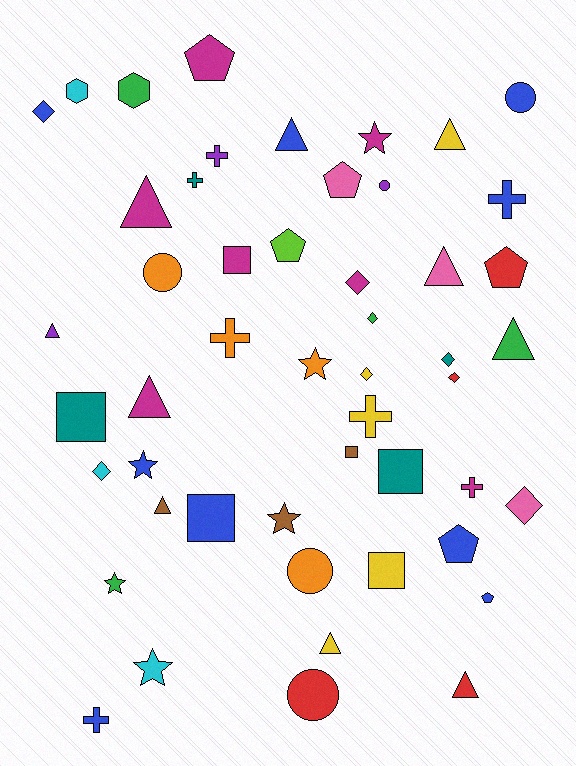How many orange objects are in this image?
There are 4 orange objects.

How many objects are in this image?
There are 50 objects.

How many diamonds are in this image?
There are 8 diamonds.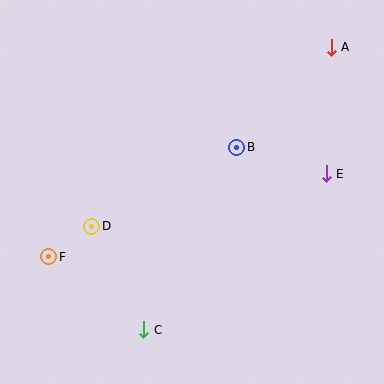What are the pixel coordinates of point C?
Point C is at (144, 330).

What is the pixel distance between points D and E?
The distance between D and E is 240 pixels.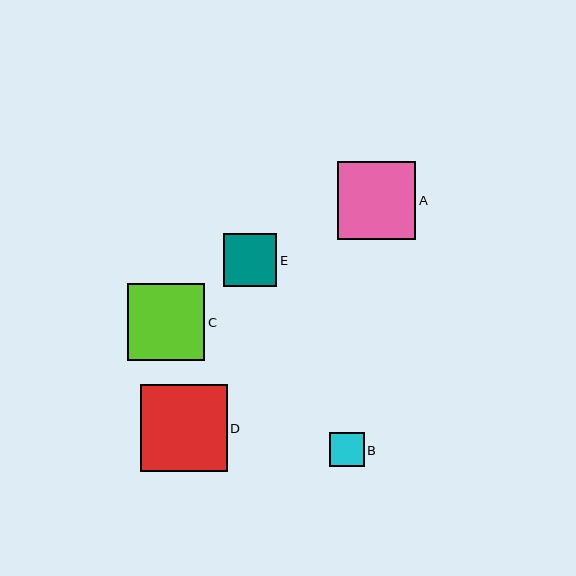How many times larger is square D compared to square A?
Square D is approximately 1.1 times the size of square A.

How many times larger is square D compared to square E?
Square D is approximately 1.6 times the size of square E.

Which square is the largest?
Square D is the largest with a size of approximately 87 pixels.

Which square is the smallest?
Square B is the smallest with a size of approximately 35 pixels.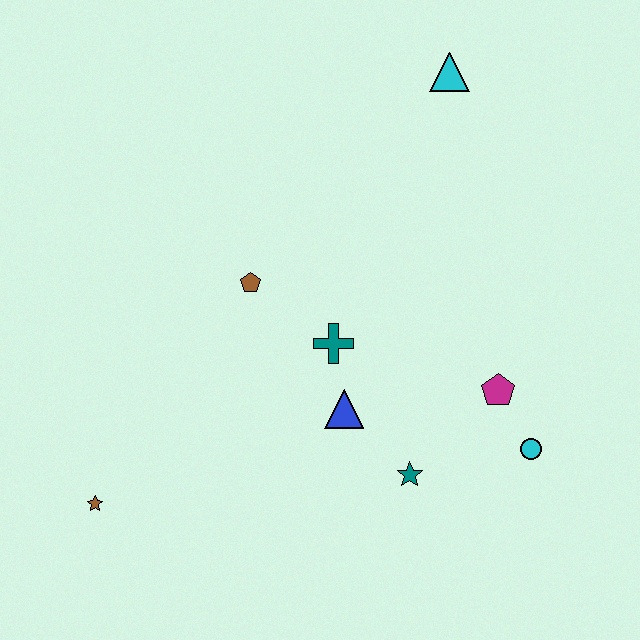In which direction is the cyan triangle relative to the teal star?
The cyan triangle is above the teal star.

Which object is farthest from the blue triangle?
The cyan triangle is farthest from the blue triangle.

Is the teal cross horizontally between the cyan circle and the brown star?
Yes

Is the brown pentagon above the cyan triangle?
No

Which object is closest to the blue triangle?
The teal cross is closest to the blue triangle.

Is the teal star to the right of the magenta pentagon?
No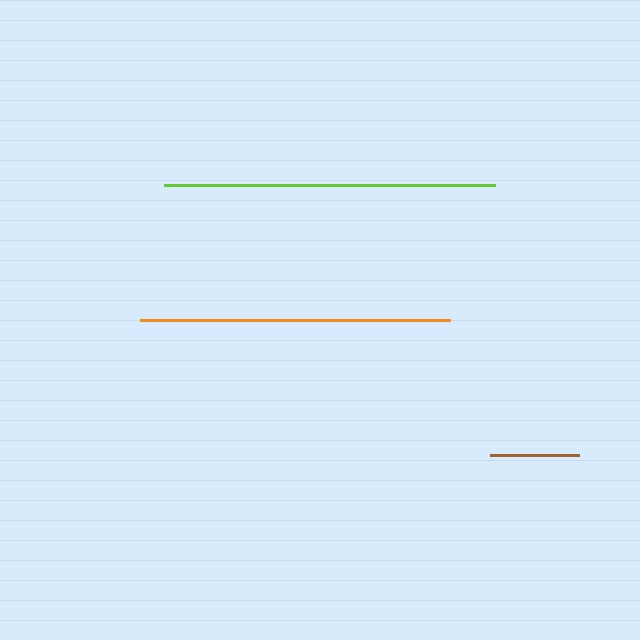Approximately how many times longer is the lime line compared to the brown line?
The lime line is approximately 3.7 times the length of the brown line.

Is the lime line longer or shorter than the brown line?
The lime line is longer than the brown line.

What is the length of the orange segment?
The orange segment is approximately 310 pixels long.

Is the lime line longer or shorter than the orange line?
The lime line is longer than the orange line.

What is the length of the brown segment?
The brown segment is approximately 89 pixels long.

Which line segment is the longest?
The lime line is the longest at approximately 331 pixels.